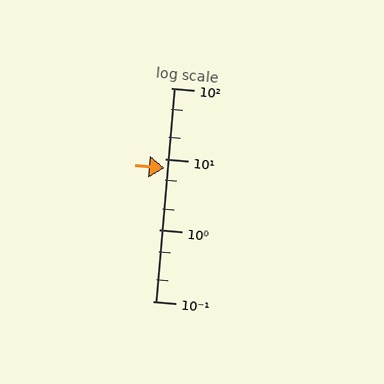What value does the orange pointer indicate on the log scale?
The pointer indicates approximately 7.5.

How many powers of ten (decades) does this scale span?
The scale spans 3 decades, from 0.1 to 100.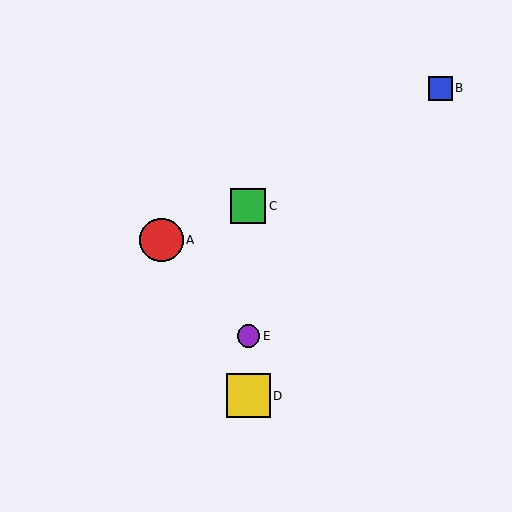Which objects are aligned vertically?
Objects C, D, E are aligned vertically.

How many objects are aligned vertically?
3 objects (C, D, E) are aligned vertically.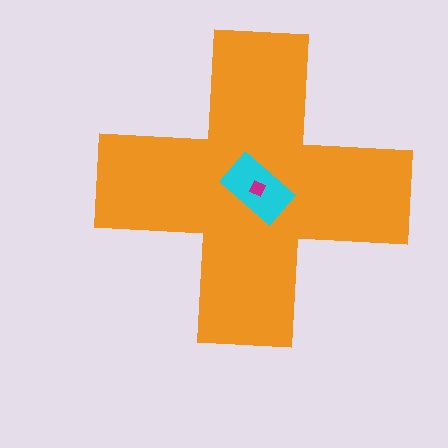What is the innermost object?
The magenta diamond.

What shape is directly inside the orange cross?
The cyan rectangle.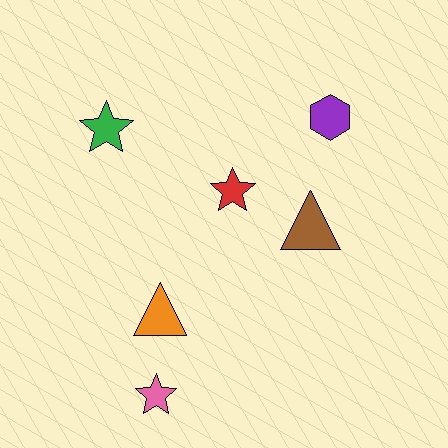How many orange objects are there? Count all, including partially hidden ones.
There is 1 orange object.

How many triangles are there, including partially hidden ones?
There are 2 triangles.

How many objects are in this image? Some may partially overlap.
There are 6 objects.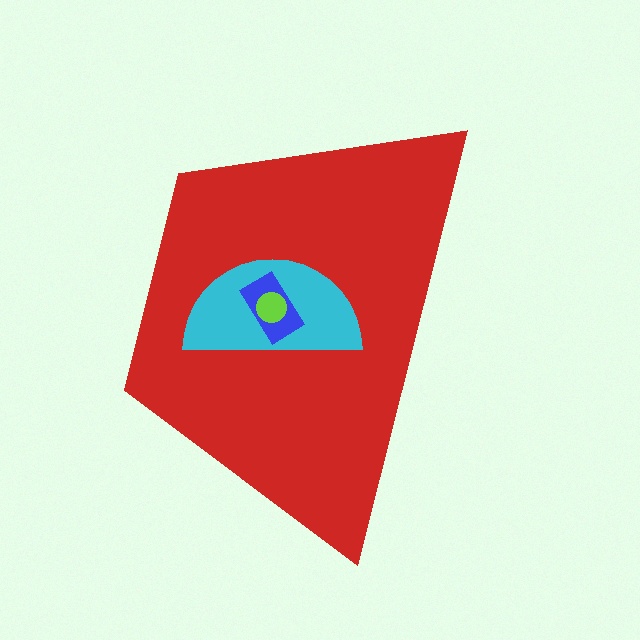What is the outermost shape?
The red trapezoid.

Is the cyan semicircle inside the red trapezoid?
Yes.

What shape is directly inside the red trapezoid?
The cyan semicircle.